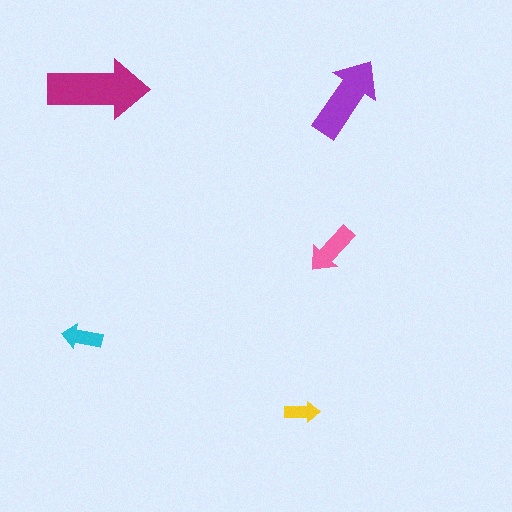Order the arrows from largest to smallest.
the magenta one, the purple one, the pink one, the cyan one, the yellow one.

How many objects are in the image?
There are 5 objects in the image.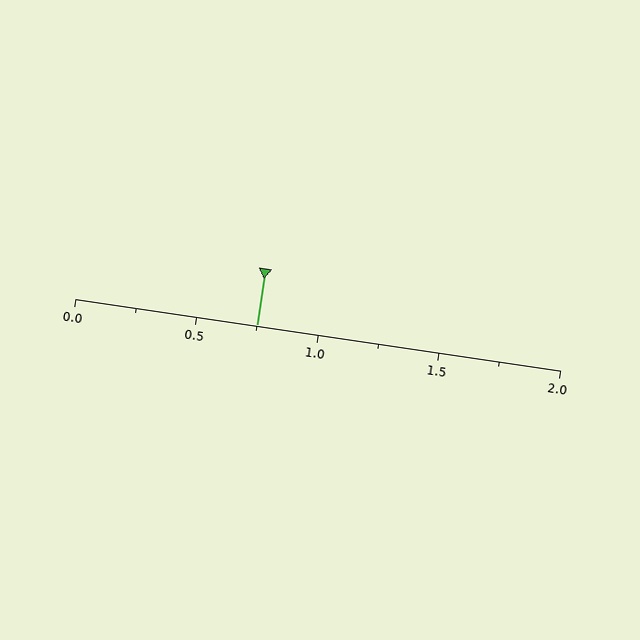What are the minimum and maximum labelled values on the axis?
The axis runs from 0.0 to 2.0.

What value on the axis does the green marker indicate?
The marker indicates approximately 0.75.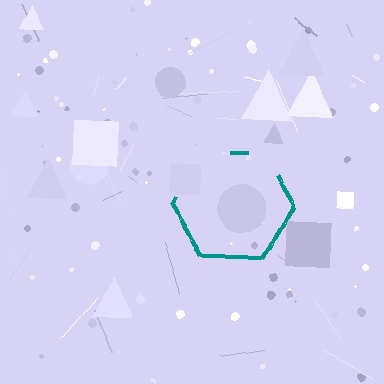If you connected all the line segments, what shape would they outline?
They would outline a hexagon.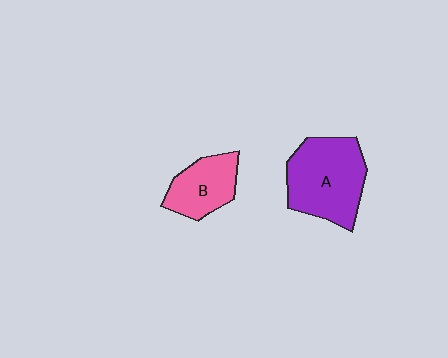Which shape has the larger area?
Shape A (purple).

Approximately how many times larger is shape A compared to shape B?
Approximately 1.7 times.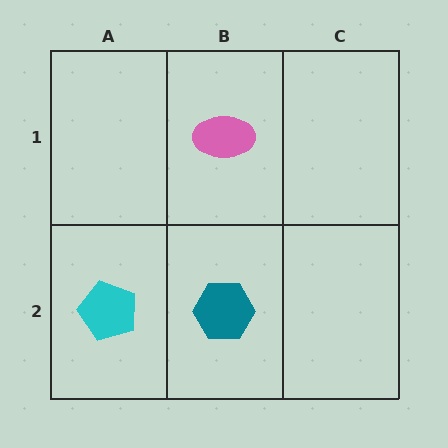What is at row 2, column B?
A teal hexagon.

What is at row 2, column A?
A cyan pentagon.